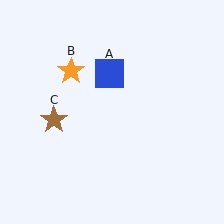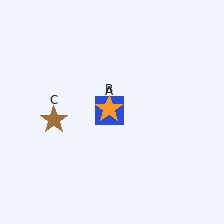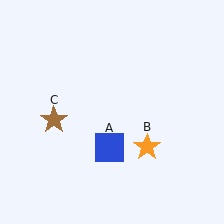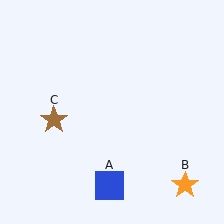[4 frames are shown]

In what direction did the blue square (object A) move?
The blue square (object A) moved down.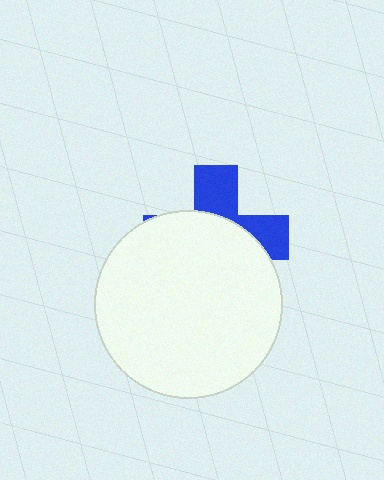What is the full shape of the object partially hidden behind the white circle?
The partially hidden object is a blue cross.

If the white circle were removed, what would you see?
You would see the complete blue cross.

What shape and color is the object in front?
The object in front is a white circle.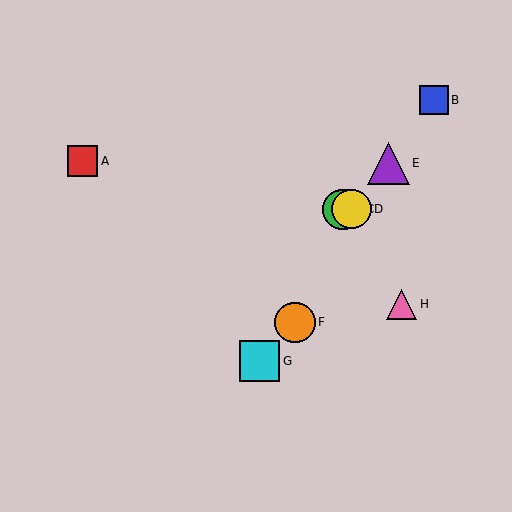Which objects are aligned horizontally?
Objects C, D are aligned horizontally.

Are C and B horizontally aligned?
No, C is at y≈209 and B is at y≈100.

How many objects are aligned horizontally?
2 objects (C, D) are aligned horizontally.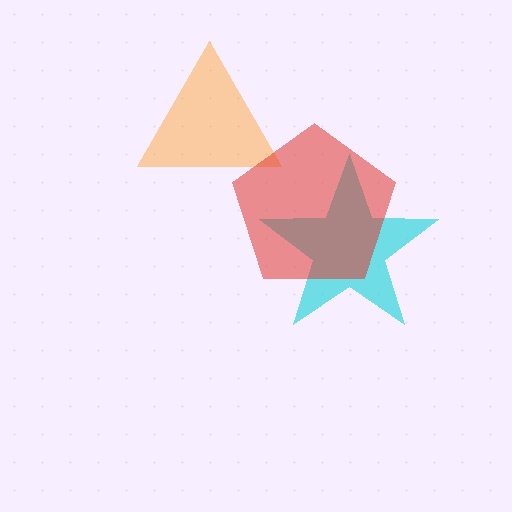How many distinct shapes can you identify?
There are 3 distinct shapes: a cyan star, an orange triangle, a red pentagon.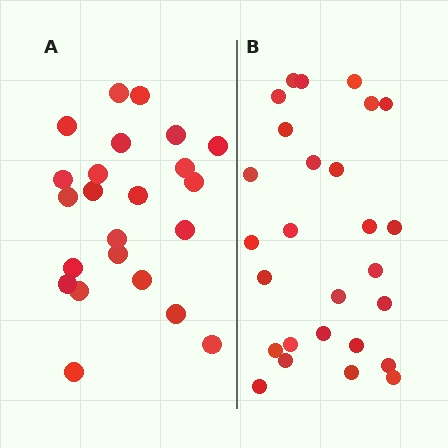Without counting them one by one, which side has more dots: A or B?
Region B (the right region) has more dots.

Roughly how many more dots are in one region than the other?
Region B has about 4 more dots than region A.